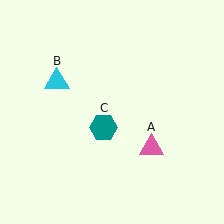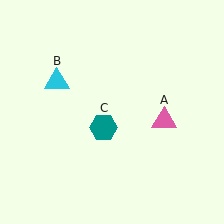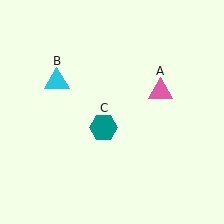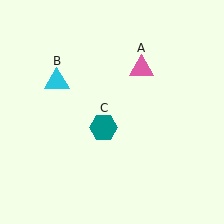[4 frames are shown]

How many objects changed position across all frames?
1 object changed position: pink triangle (object A).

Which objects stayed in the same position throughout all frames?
Cyan triangle (object B) and teal hexagon (object C) remained stationary.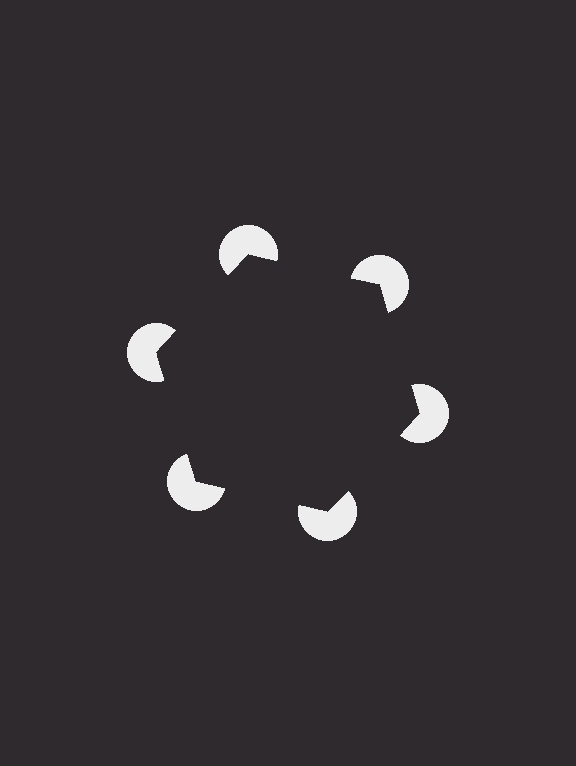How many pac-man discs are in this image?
There are 6 — one at each vertex of the illusory hexagon.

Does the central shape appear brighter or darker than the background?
It typically appears slightly darker than the background, even though no actual brightness change is drawn.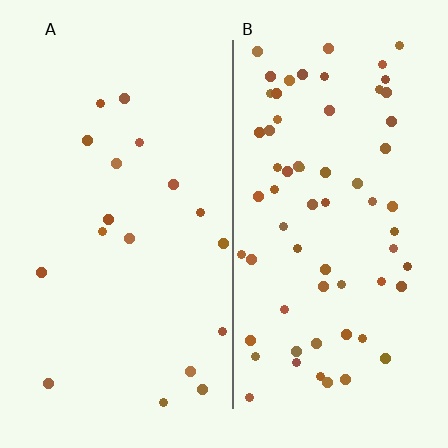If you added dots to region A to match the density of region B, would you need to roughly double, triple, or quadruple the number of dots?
Approximately quadruple.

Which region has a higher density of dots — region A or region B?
B (the right).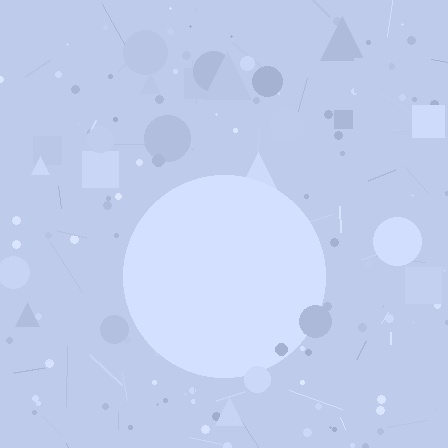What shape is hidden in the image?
A circle is hidden in the image.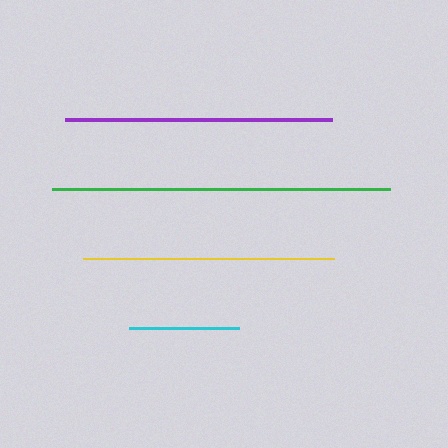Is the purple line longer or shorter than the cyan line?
The purple line is longer than the cyan line.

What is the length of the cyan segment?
The cyan segment is approximately 110 pixels long.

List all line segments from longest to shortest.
From longest to shortest: green, purple, yellow, cyan.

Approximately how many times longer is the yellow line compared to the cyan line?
The yellow line is approximately 2.3 times the length of the cyan line.